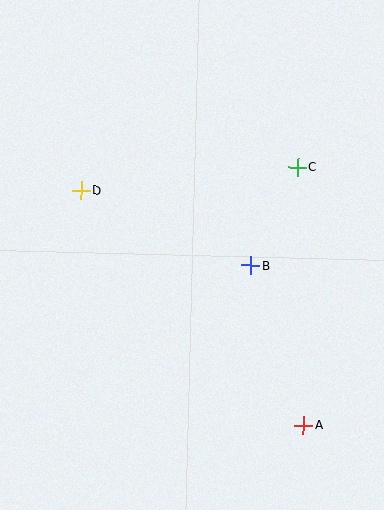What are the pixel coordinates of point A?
Point A is at (303, 425).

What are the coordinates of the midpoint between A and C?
The midpoint between A and C is at (300, 296).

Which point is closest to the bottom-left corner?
Point A is closest to the bottom-left corner.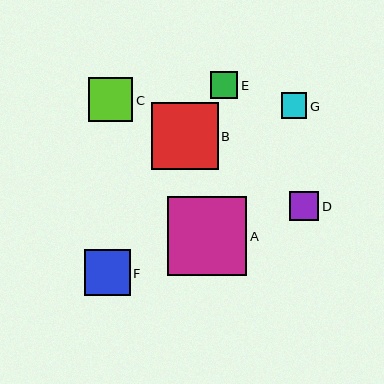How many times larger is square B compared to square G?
Square B is approximately 2.6 times the size of square G.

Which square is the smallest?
Square G is the smallest with a size of approximately 25 pixels.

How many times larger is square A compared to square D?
Square A is approximately 2.7 times the size of square D.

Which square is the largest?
Square A is the largest with a size of approximately 79 pixels.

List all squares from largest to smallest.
From largest to smallest: A, B, F, C, D, E, G.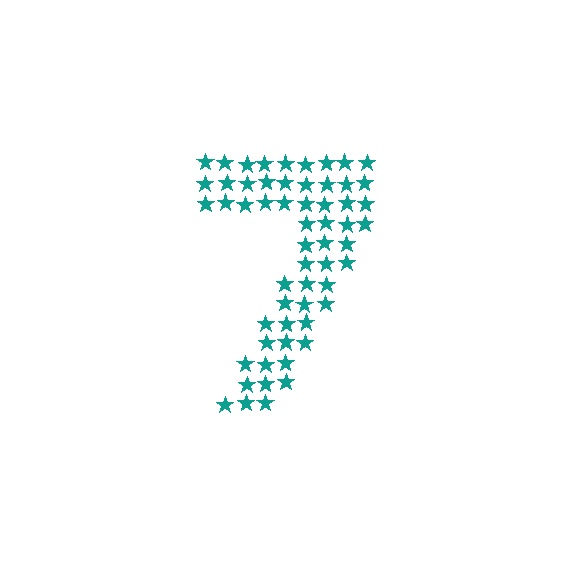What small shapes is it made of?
It is made of small stars.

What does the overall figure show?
The overall figure shows the digit 7.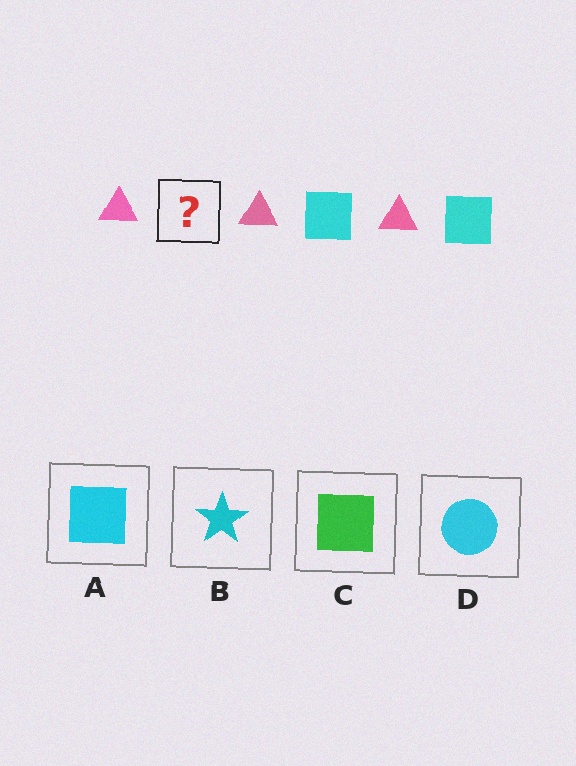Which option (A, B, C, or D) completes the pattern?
A.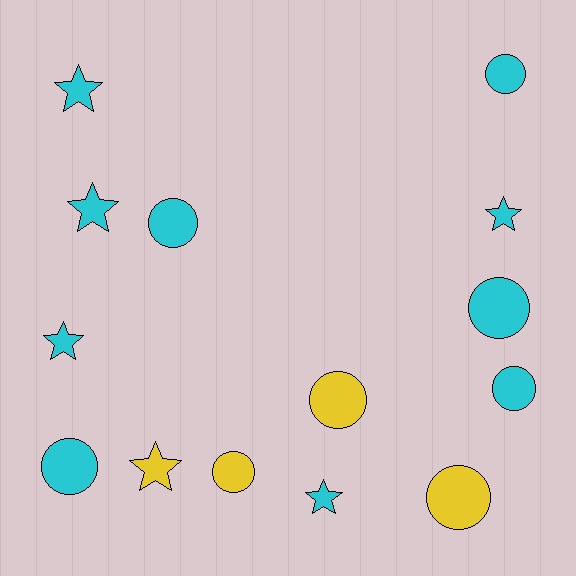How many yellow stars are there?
There is 1 yellow star.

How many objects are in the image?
There are 14 objects.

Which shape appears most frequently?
Circle, with 8 objects.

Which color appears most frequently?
Cyan, with 10 objects.